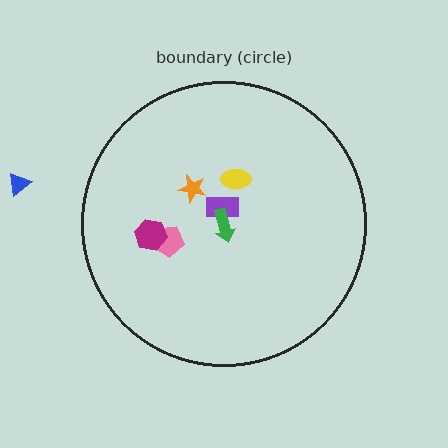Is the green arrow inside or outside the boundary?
Inside.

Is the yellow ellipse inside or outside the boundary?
Inside.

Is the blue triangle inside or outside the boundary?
Outside.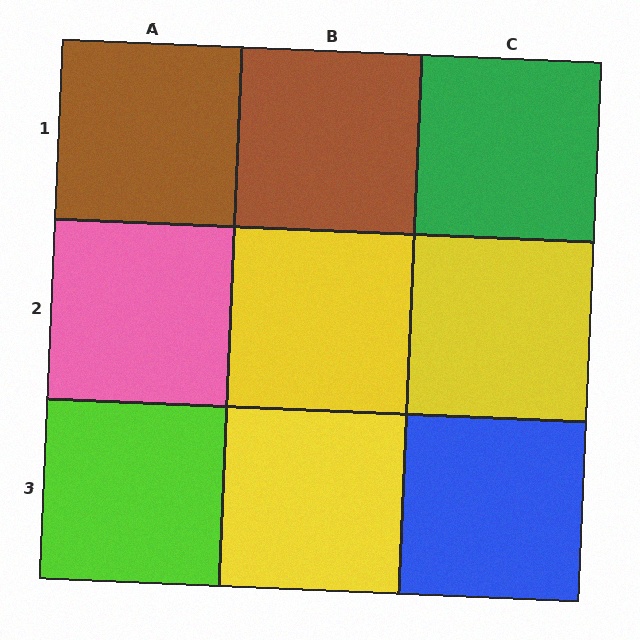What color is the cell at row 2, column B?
Yellow.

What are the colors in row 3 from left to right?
Lime, yellow, blue.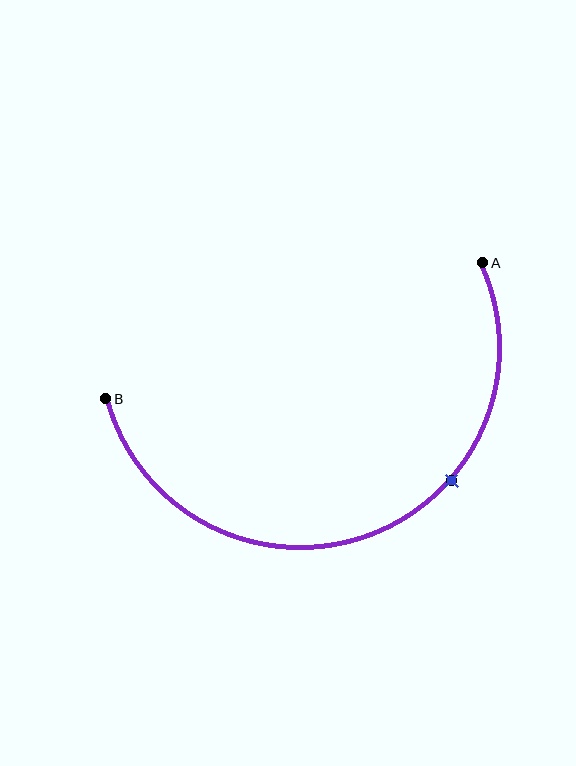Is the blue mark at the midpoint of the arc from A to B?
No. The blue mark lies on the arc but is closer to endpoint A. The arc midpoint would be at the point on the curve equidistant along the arc from both A and B.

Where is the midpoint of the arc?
The arc midpoint is the point on the curve farthest from the straight line joining A and B. It sits below that line.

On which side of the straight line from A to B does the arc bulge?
The arc bulges below the straight line connecting A and B.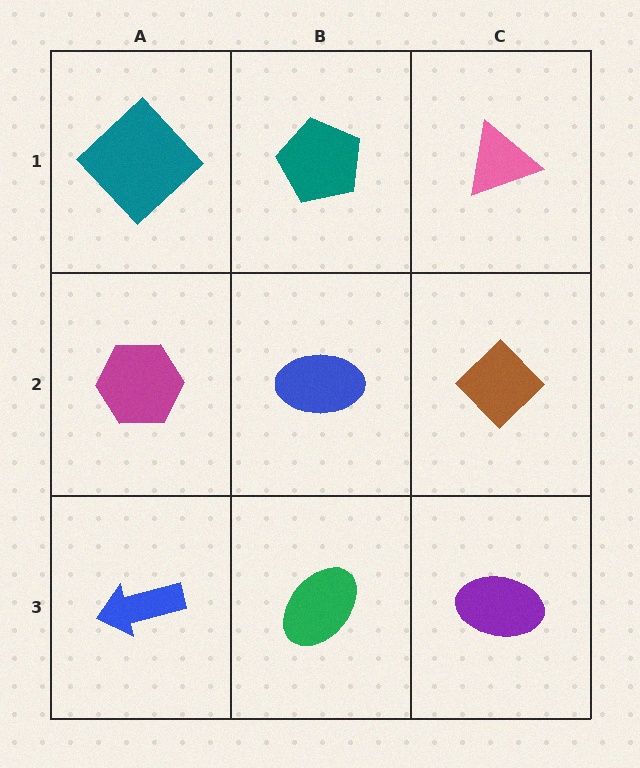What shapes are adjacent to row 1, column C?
A brown diamond (row 2, column C), a teal pentagon (row 1, column B).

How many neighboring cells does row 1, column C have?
2.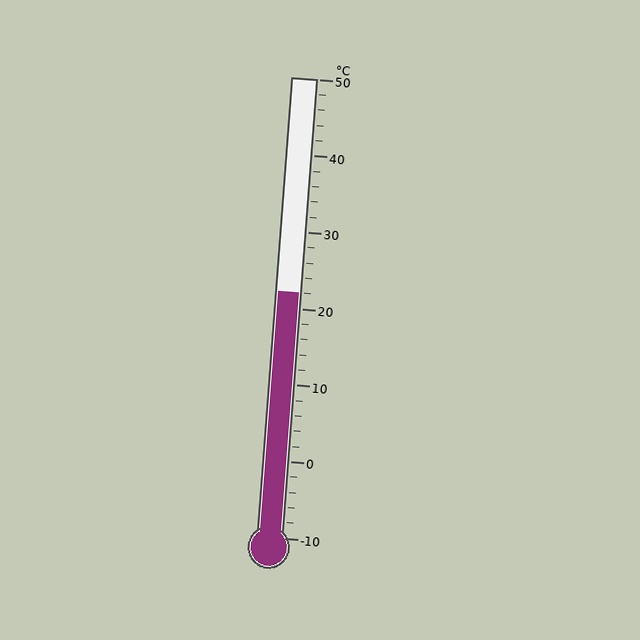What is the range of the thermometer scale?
The thermometer scale ranges from -10°C to 50°C.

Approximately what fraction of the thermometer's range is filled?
The thermometer is filled to approximately 55% of its range.